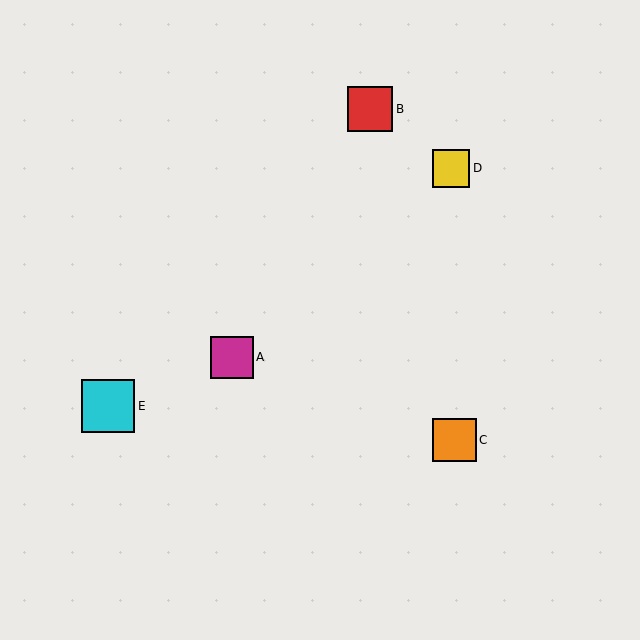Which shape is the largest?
The cyan square (labeled E) is the largest.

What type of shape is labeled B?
Shape B is a red square.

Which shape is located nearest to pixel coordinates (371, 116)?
The red square (labeled B) at (370, 109) is nearest to that location.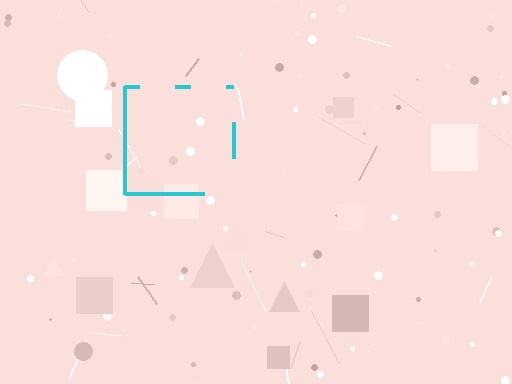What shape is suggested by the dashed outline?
The dashed outline suggests a square.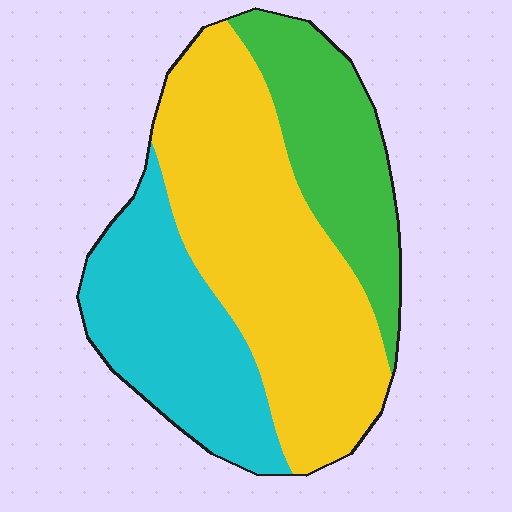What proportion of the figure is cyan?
Cyan takes up between a sixth and a third of the figure.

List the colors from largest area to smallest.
From largest to smallest: yellow, cyan, green.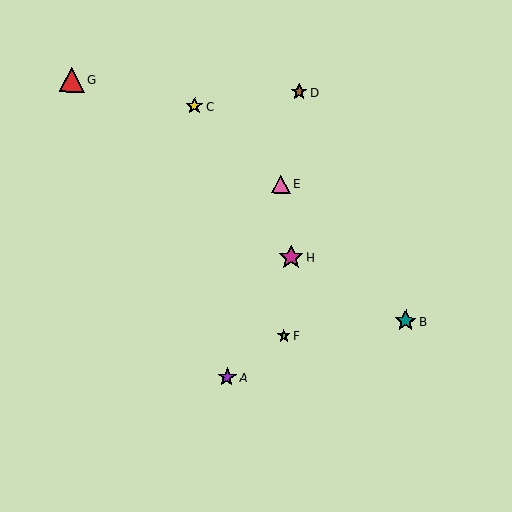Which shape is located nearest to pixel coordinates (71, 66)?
The red triangle (labeled G) at (72, 80) is nearest to that location.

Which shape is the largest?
The red triangle (labeled G) is the largest.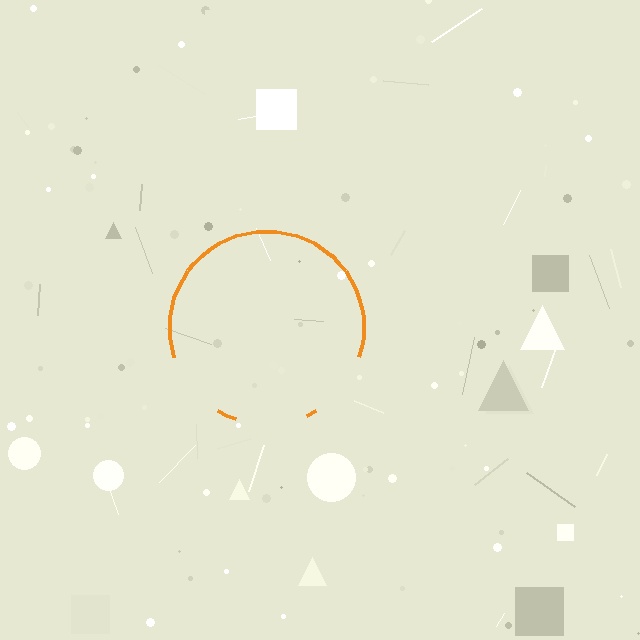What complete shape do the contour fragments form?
The contour fragments form a circle.